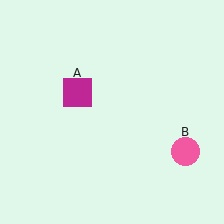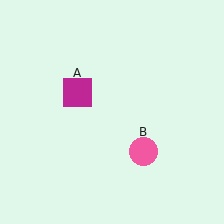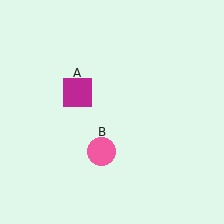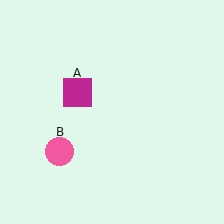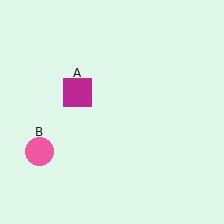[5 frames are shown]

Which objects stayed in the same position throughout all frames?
Magenta square (object A) remained stationary.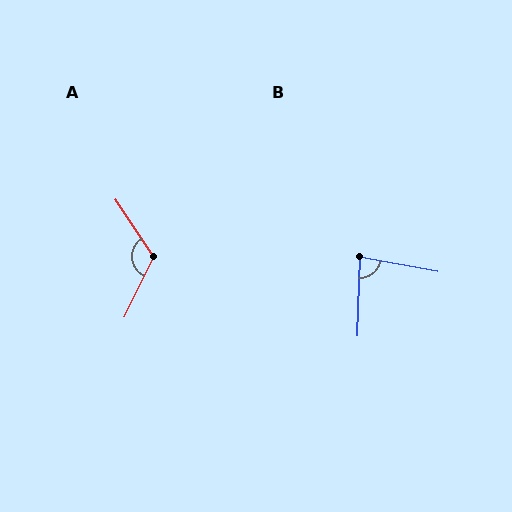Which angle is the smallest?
B, at approximately 81 degrees.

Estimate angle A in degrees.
Approximately 121 degrees.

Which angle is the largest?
A, at approximately 121 degrees.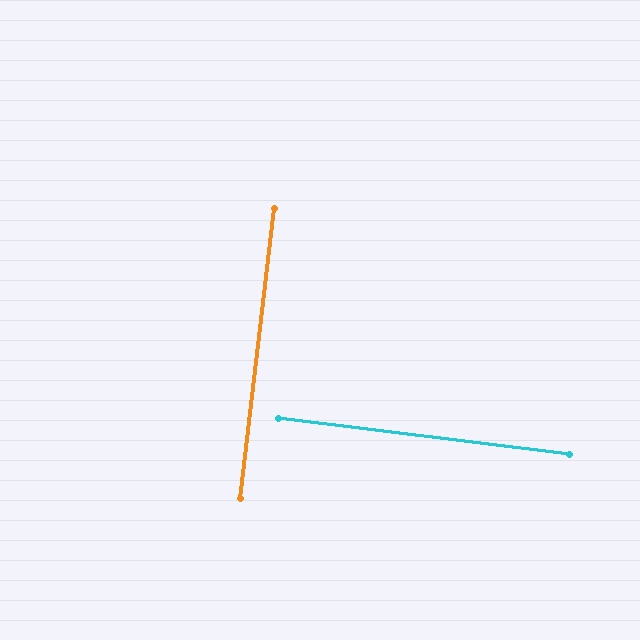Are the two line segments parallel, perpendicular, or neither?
Perpendicular — they meet at approximately 89°.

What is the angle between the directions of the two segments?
Approximately 89 degrees.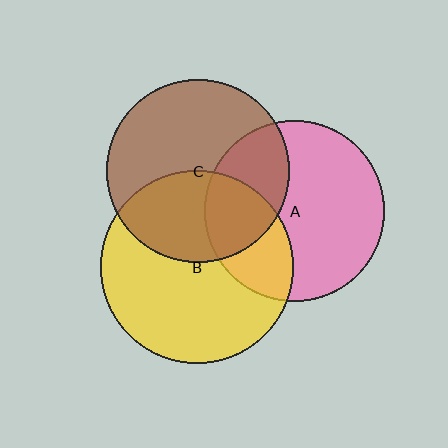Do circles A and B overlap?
Yes.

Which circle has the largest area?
Circle B (yellow).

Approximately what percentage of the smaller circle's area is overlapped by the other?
Approximately 30%.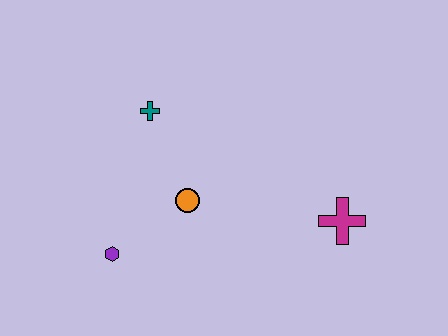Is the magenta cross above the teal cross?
No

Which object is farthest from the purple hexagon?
The magenta cross is farthest from the purple hexagon.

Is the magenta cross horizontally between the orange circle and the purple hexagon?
No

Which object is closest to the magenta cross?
The orange circle is closest to the magenta cross.